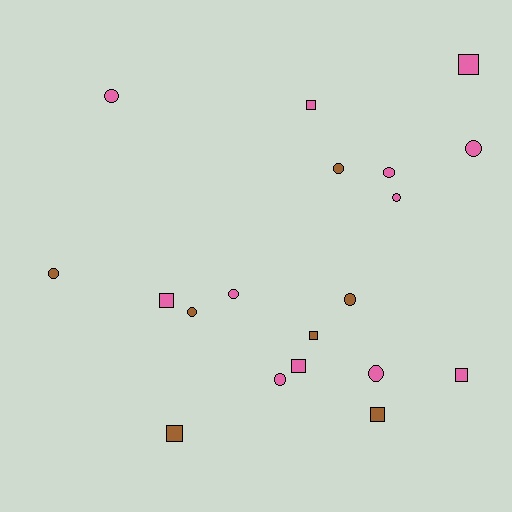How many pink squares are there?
There are 5 pink squares.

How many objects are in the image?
There are 19 objects.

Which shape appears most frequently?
Circle, with 11 objects.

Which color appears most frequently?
Pink, with 12 objects.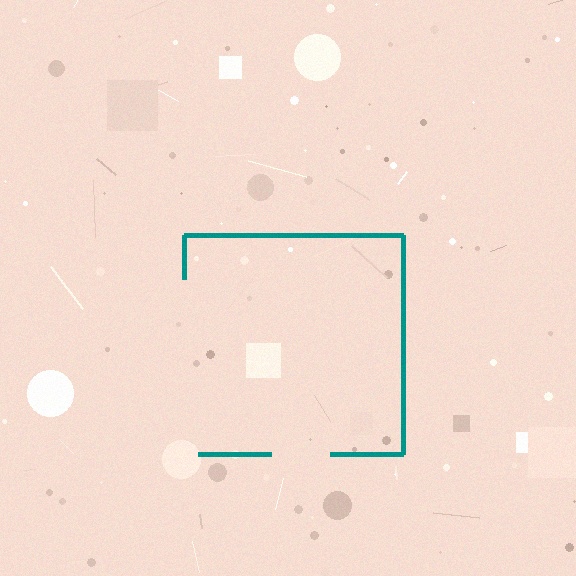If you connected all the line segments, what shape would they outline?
They would outline a square.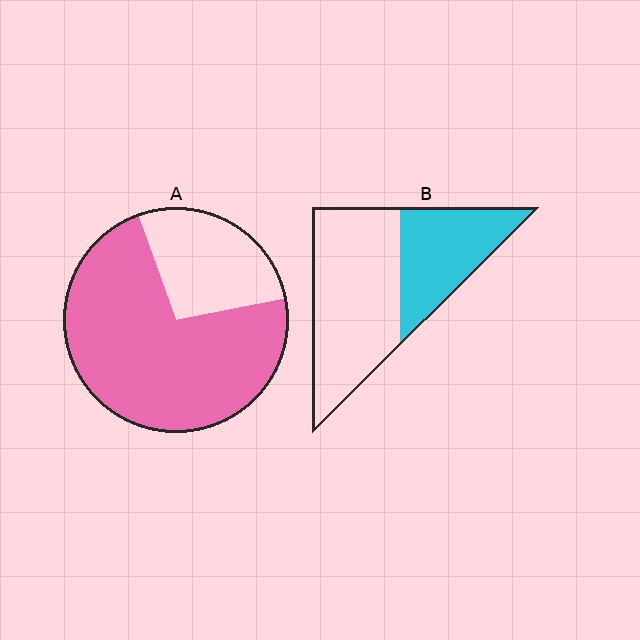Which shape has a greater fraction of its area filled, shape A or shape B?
Shape A.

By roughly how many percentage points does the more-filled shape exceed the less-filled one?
By roughly 35 percentage points (A over B).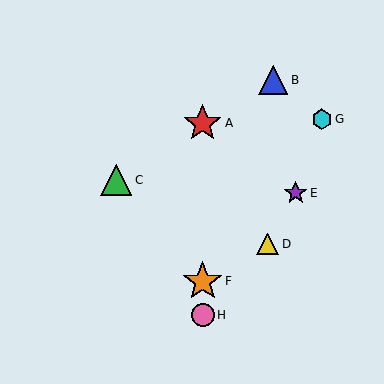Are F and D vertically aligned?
No, F is at x≈203 and D is at x≈268.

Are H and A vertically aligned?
Yes, both are at x≈203.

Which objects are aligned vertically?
Objects A, F, H are aligned vertically.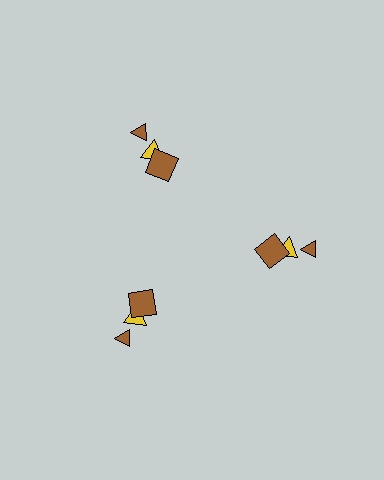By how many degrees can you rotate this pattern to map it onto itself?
The pattern maps onto itself every 120 degrees of rotation.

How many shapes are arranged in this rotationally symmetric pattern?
There are 9 shapes, arranged in 3 groups of 3.